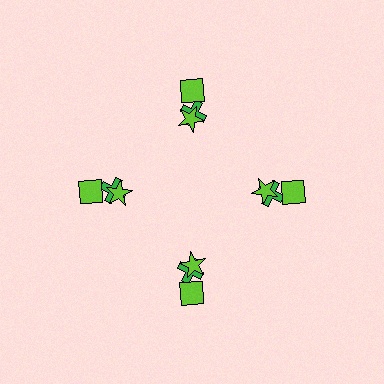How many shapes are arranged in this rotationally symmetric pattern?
There are 12 shapes, arranged in 4 groups of 3.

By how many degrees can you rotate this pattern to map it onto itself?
The pattern maps onto itself every 90 degrees of rotation.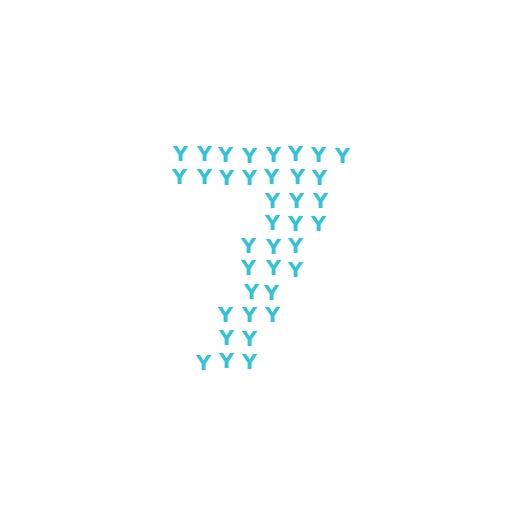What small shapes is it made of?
It is made of small letter Y's.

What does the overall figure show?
The overall figure shows the digit 7.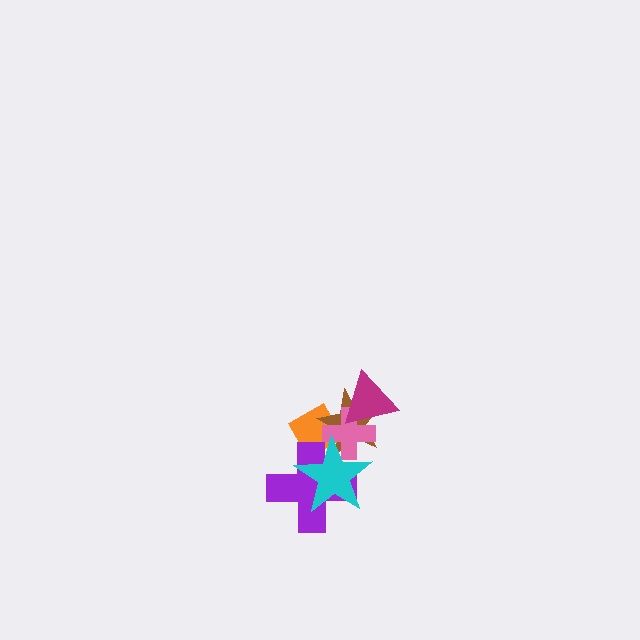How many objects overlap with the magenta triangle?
2 objects overlap with the magenta triangle.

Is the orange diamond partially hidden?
Yes, it is partially covered by another shape.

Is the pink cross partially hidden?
Yes, it is partially covered by another shape.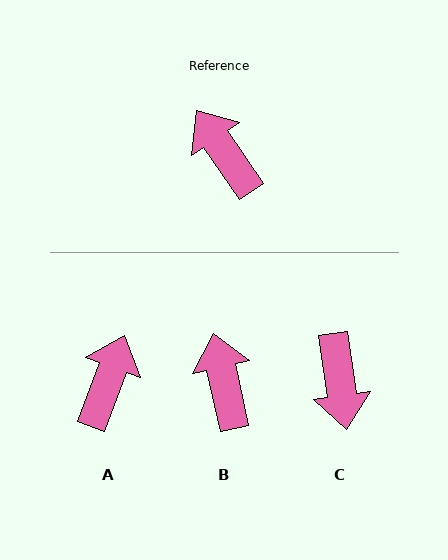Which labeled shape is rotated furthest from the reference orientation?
C, about 154 degrees away.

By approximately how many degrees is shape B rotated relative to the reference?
Approximately 21 degrees clockwise.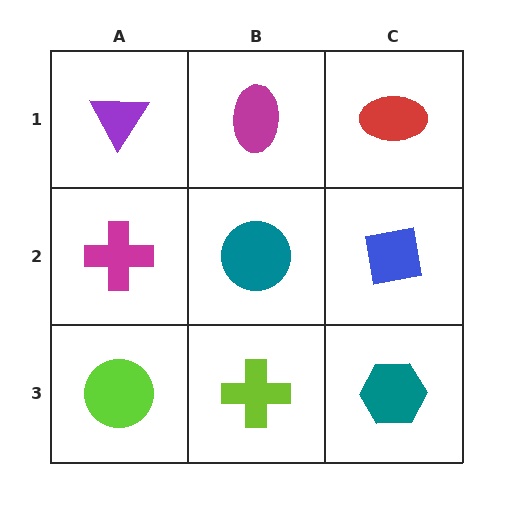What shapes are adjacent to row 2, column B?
A magenta ellipse (row 1, column B), a lime cross (row 3, column B), a magenta cross (row 2, column A), a blue square (row 2, column C).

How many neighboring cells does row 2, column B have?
4.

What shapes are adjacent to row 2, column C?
A red ellipse (row 1, column C), a teal hexagon (row 3, column C), a teal circle (row 2, column B).